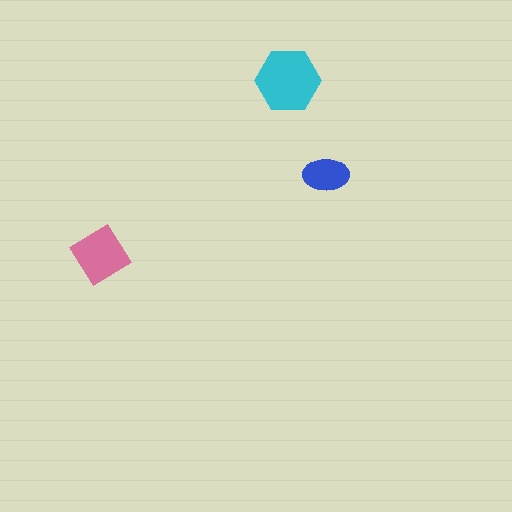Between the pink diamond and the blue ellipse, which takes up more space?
The pink diamond.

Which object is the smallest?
The blue ellipse.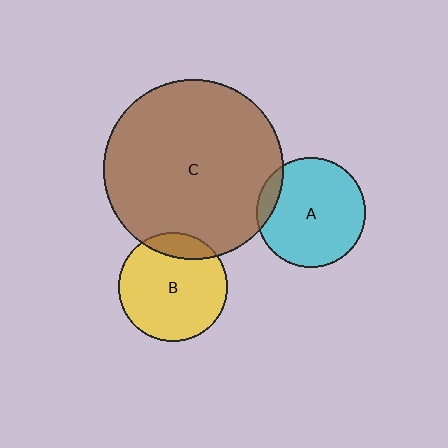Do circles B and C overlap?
Yes.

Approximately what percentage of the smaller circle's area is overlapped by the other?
Approximately 15%.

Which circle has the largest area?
Circle C (brown).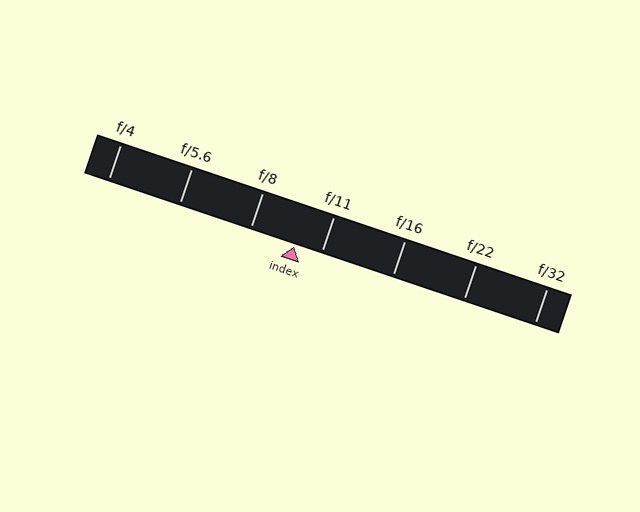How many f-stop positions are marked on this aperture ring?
There are 7 f-stop positions marked.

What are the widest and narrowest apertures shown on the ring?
The widest aperture shown is f/4 and the narrowest is f/32.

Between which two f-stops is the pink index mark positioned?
The index mark is between f/8 and f/11.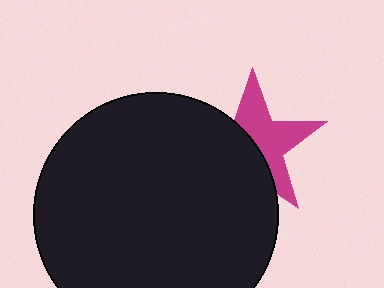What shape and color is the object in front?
The object in front is a black circle.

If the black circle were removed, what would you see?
You would see the complete magenta star.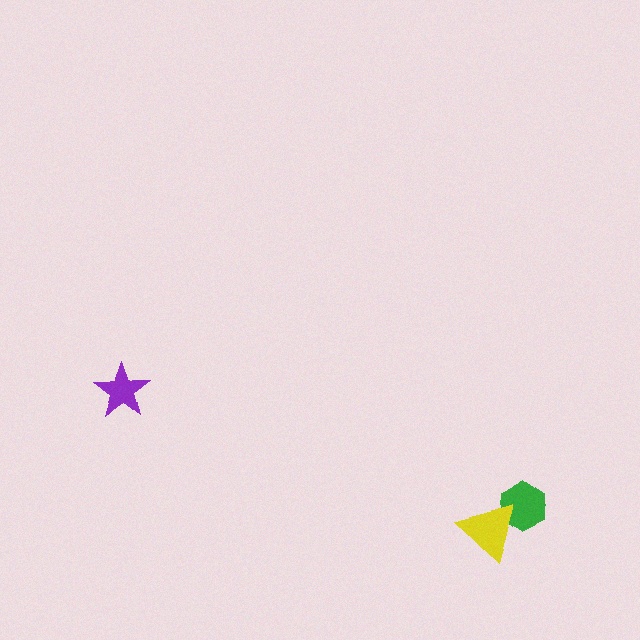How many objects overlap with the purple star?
0 objects overlap with the purple star.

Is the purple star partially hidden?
No, no other shape covers it.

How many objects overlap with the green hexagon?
1 object overlaps with the green hexagon.